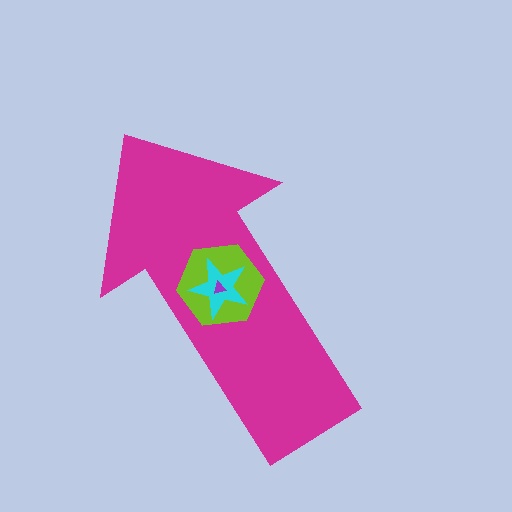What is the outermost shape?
The magenta arrow.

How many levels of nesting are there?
4.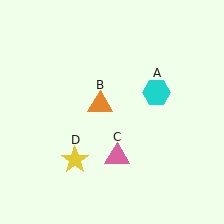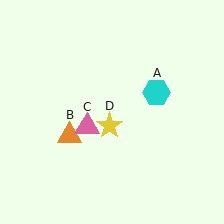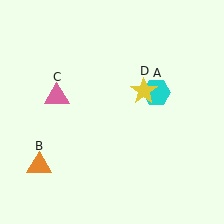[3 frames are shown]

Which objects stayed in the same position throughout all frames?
Cyan hexagon (object A) remained stationary.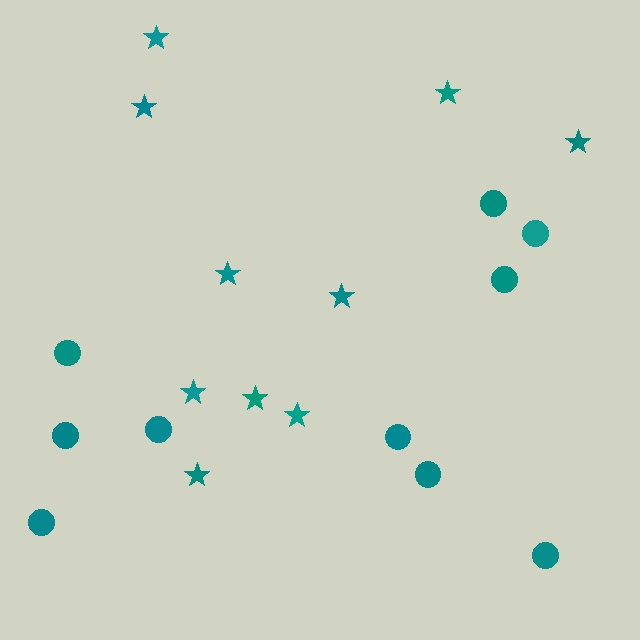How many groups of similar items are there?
There are 2 groups: one group of circles (10) and one group of stars (10).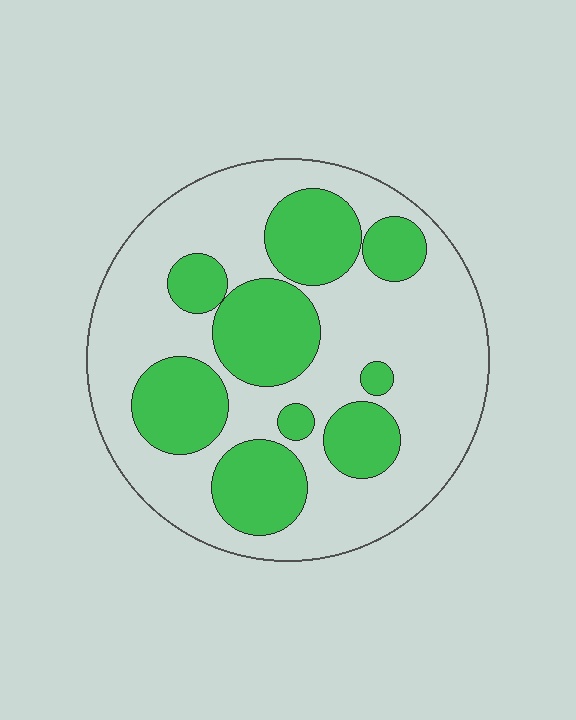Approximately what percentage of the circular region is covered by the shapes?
Approximately 35%.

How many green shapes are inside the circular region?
9.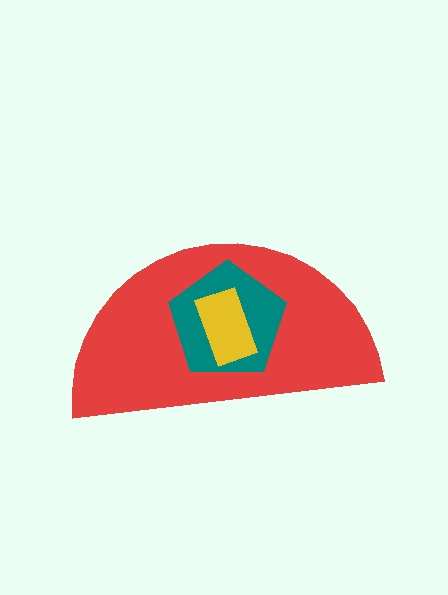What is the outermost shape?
The red semicircle.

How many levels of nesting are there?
3.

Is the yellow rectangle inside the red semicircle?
Yes.